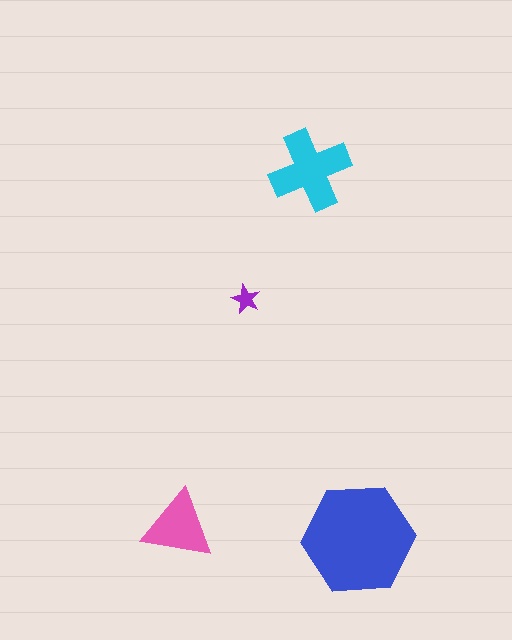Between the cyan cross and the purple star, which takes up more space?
The cyan cross.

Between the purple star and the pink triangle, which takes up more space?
The pink triangle.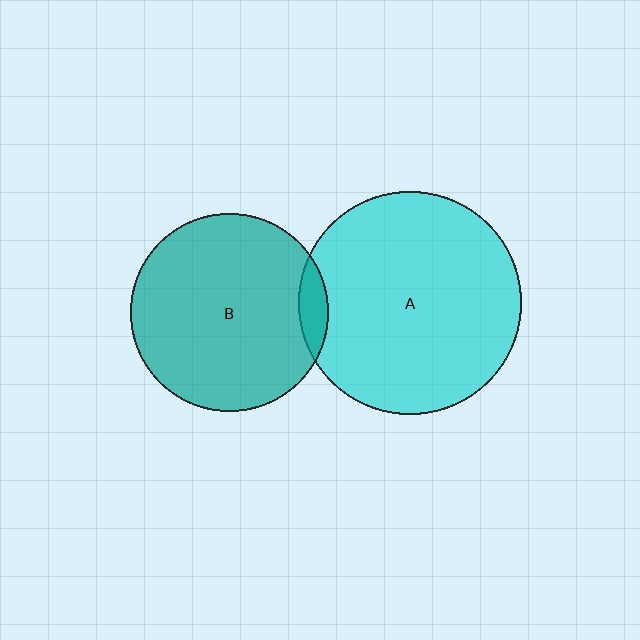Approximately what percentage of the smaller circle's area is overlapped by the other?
Approximately 5%.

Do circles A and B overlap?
Yes.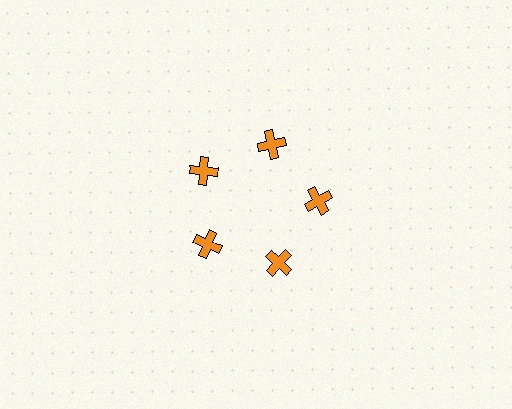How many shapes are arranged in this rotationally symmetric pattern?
There are 5 shapes, arranged in 5 groups of 1.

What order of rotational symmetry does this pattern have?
This pattern has 5-fold rotational symmetry.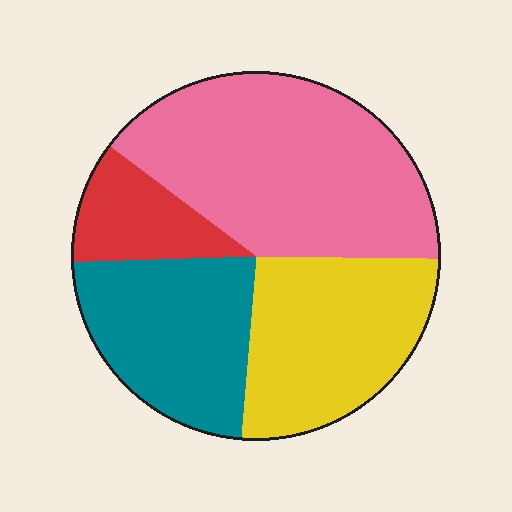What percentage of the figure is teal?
Teal covers about 25% of the figure.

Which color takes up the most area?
Pink, at roughly 40%.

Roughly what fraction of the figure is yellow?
Yellow covers 26% of the figure.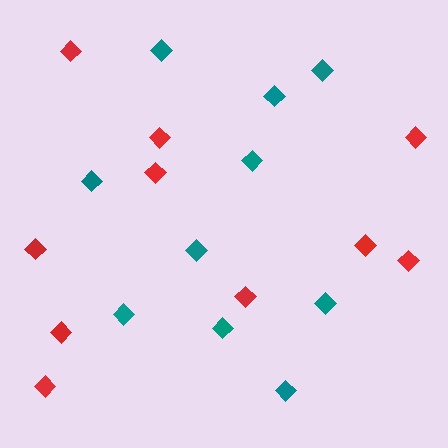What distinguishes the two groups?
There are 2 groups: one group of red diamonds (10) and one group of teal diamonds (10).